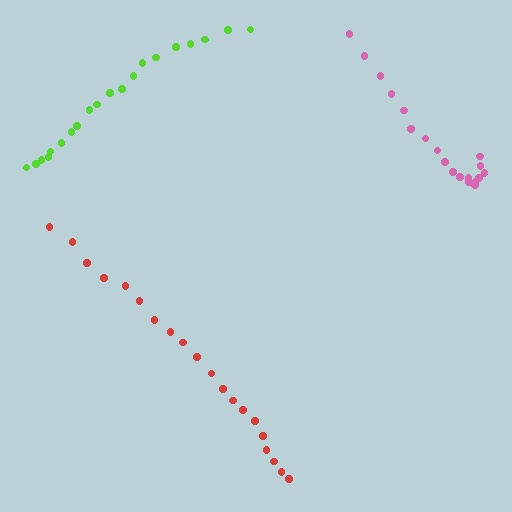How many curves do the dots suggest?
There are 3 distinct paths.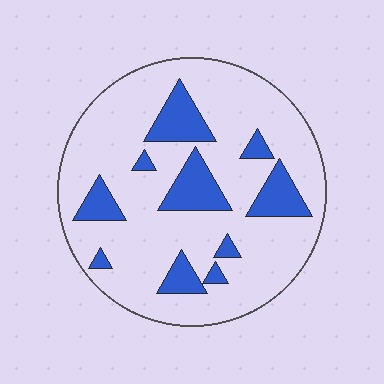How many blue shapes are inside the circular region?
10.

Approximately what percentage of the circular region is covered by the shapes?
Approximately 20%.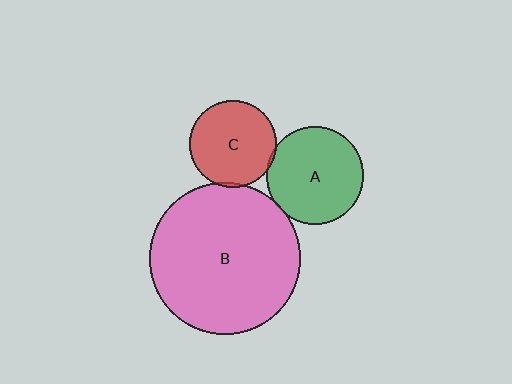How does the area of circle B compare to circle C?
Approximately 3.0 times.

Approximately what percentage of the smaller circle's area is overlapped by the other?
Approximately 5%.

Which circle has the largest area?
Circle B (pink).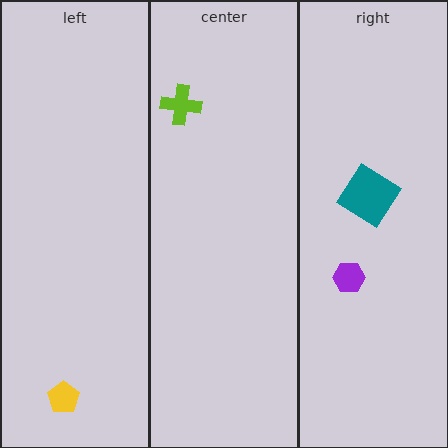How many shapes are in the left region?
1.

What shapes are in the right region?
The purple hexagon, the teal diamond.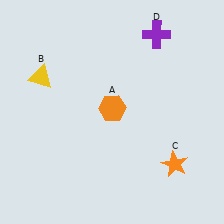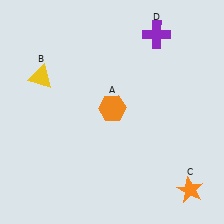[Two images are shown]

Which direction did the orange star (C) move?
The orange star (C) moved down.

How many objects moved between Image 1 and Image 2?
1 object moved between the two images.